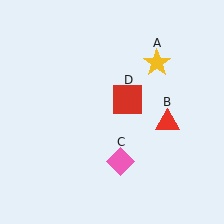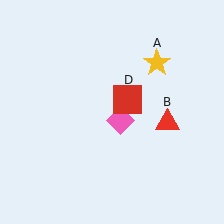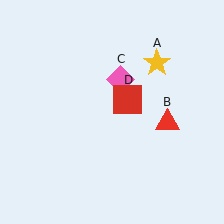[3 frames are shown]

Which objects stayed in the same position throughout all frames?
Yellow star (object A) and red triangle (object B) and red square (object D) remained stationary.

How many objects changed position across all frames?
1 object changed position: pink diamond (object C).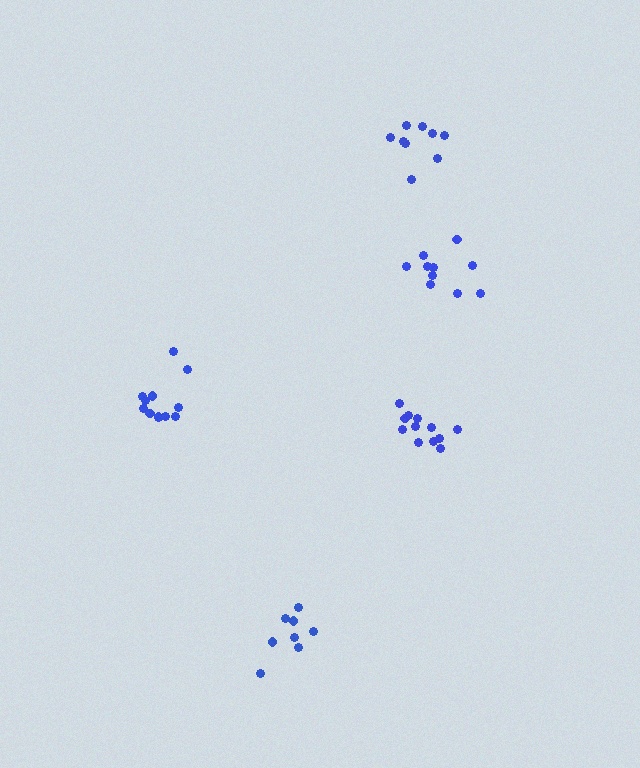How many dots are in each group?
Group 1: 12 dots, Group 2: 9 dots, Group 3: 10 dots, Group 4: 12 dots, Group 5: 8 dots (51 total).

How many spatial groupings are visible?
There are 5 spatial groupings.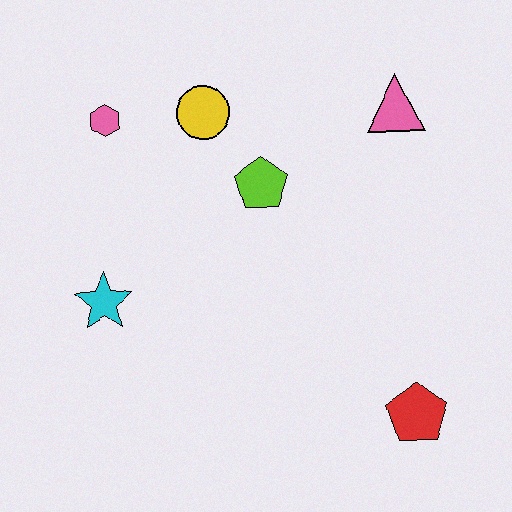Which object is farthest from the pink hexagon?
The red pentagon is farthest from the pink hexagon.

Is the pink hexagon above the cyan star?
Yes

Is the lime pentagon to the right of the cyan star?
Yes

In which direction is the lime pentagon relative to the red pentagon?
The lime pentagon is above the red pentagon.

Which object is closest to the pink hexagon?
The yellow circle is closest to the pink hexagon.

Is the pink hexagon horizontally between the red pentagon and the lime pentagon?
No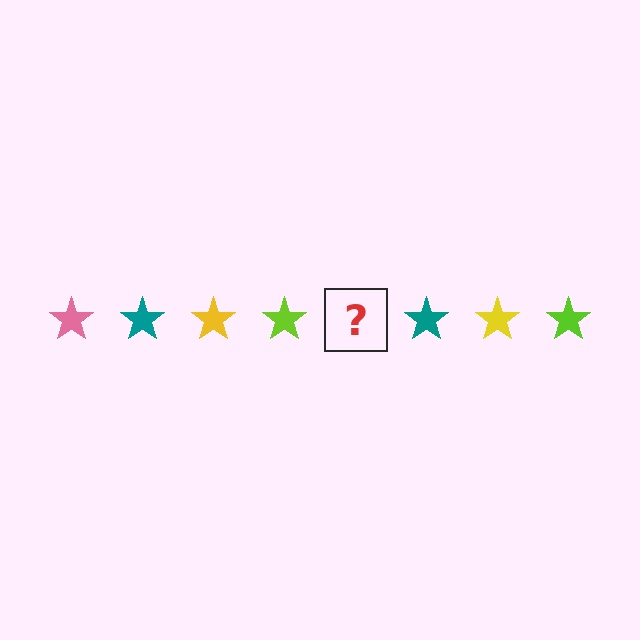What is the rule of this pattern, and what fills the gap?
The rule is that the pattern cycles through pink, teal, yellow, lime stars. The gap should be filled with a pink star.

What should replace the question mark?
The question mark should be replaced with a pink star.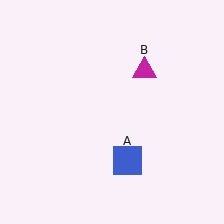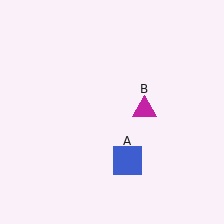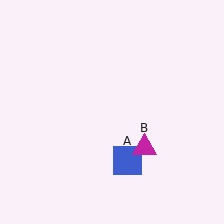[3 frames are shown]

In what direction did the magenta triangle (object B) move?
The magenta triangle (object B) moved down.